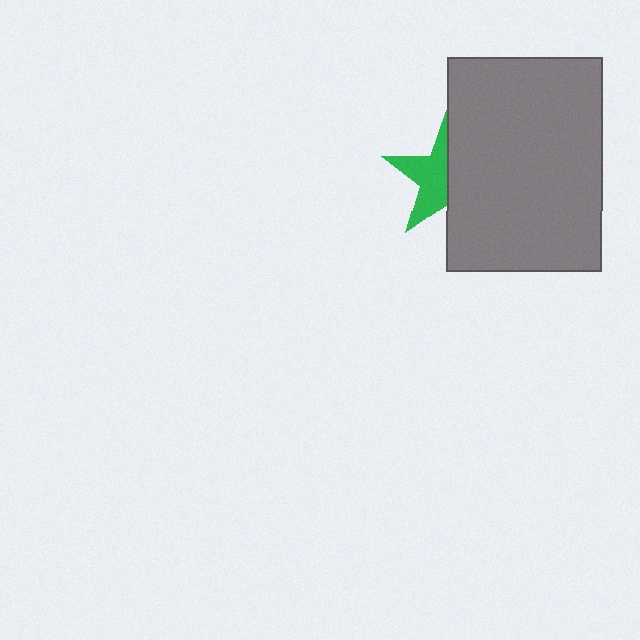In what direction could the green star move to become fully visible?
The green star could move left. That would shift it out from behind the gray rectangle entirely.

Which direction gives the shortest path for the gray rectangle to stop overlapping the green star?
Moving right gives the shortest separation.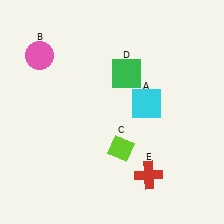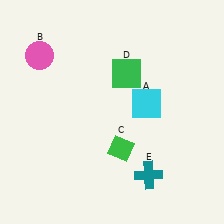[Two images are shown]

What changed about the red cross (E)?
In Image 1, E is red. In Image 2, it changed to teal.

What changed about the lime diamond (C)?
In Image 1, C is lime. In Image 2, it changed to green.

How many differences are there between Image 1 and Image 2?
There are 2 differences between the two images.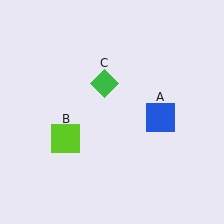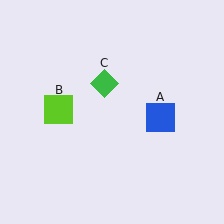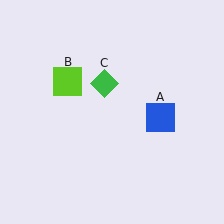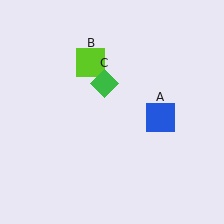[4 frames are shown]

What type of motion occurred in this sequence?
The lime square (object B) rotated clockwise around the center of the scene.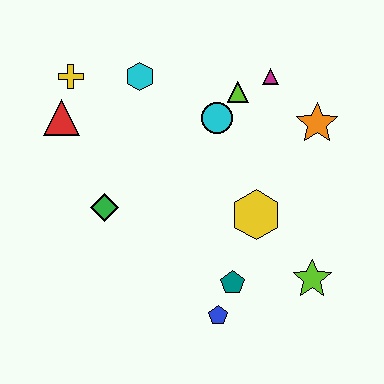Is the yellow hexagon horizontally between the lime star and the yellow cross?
Yes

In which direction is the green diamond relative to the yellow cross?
The green diamond is below the yellow cross.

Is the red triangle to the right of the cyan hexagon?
No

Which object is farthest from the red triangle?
The lime star is farthest from the red triangle.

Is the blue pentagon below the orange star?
Yes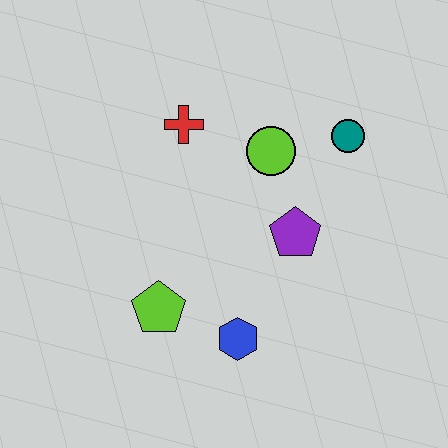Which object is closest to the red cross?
The lime circle is closest to the red cross.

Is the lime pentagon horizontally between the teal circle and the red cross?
No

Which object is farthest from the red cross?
The blue hexagon is farthest from the red cross.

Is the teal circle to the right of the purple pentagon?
Yes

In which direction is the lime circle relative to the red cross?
The lime circle is to the right of the red cross.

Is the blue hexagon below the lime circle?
Yes